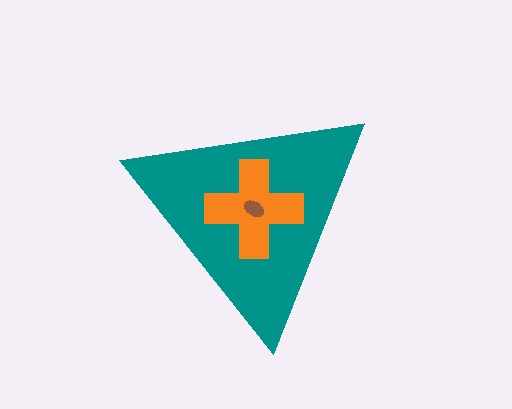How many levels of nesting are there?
3.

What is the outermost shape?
The teal triangle.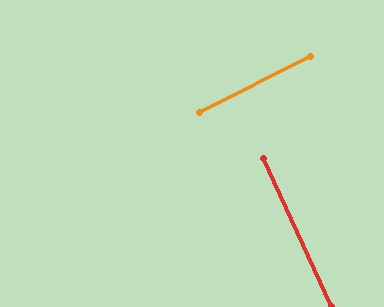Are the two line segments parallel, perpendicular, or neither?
Perpendicular — they meet at approximately 88°.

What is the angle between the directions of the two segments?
Approximately 88 degrees.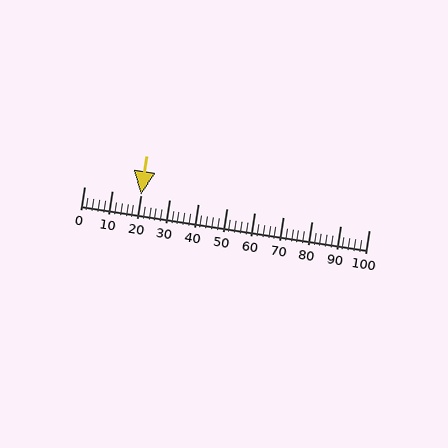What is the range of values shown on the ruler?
The ruler shows values from 0 to 100.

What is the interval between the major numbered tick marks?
The major tick marks are spaced 10 units apart.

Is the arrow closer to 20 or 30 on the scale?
The arrow is closer to 20.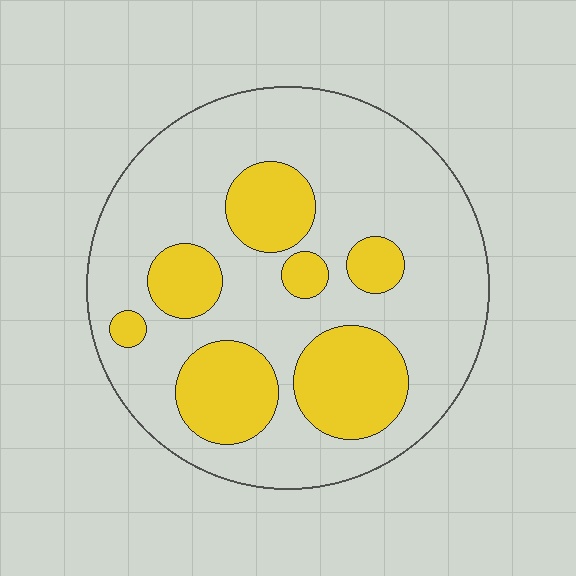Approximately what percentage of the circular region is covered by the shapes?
Approximately 30%.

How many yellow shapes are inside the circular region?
7.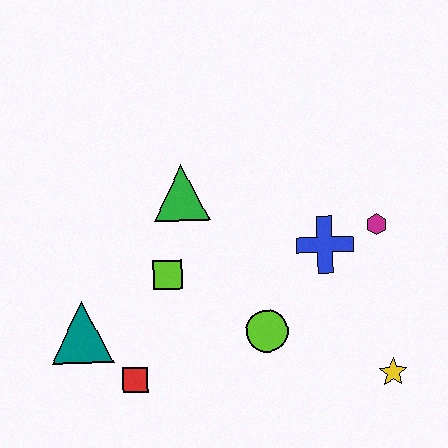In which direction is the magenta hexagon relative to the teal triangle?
The magenta hexagon is to the right of the teal triangle.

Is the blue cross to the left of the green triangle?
No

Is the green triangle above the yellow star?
Yes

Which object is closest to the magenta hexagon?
The blue cross is closest to the magenta hexagon.